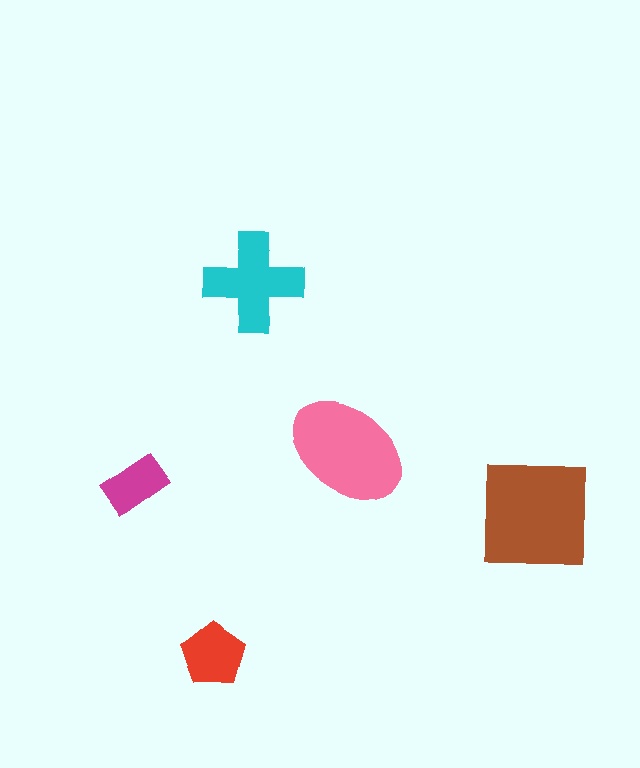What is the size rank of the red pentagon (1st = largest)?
4th.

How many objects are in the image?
There are 5 objects in the image.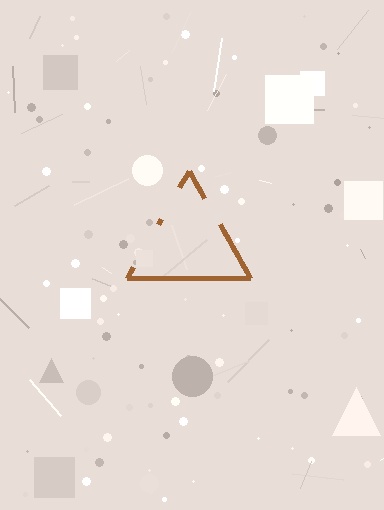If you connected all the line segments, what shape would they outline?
They would outline a triangle.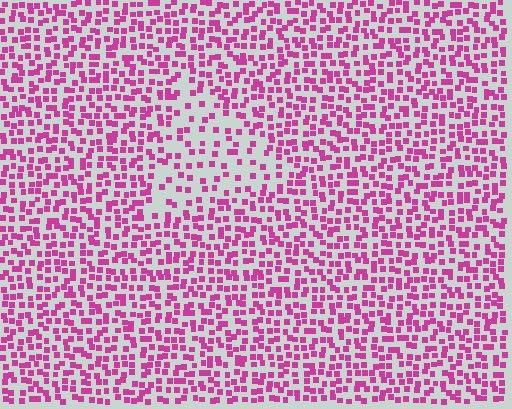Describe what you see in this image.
The image contains small magenta elements arranged at two different densities. A triangle-shaped region is visible where the elements are less densely packed than the surrounding area.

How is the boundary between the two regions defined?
The boundary is defined by a change in element density (approximately 2.0x ratio). All elements are the same color, size, and shape.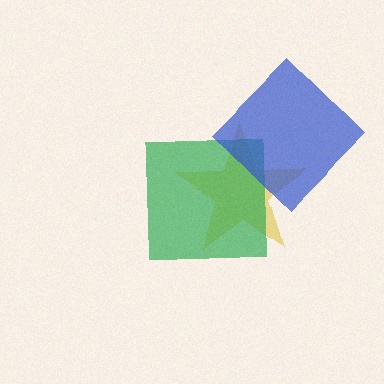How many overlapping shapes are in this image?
There are 3 overlapping shapes in the image.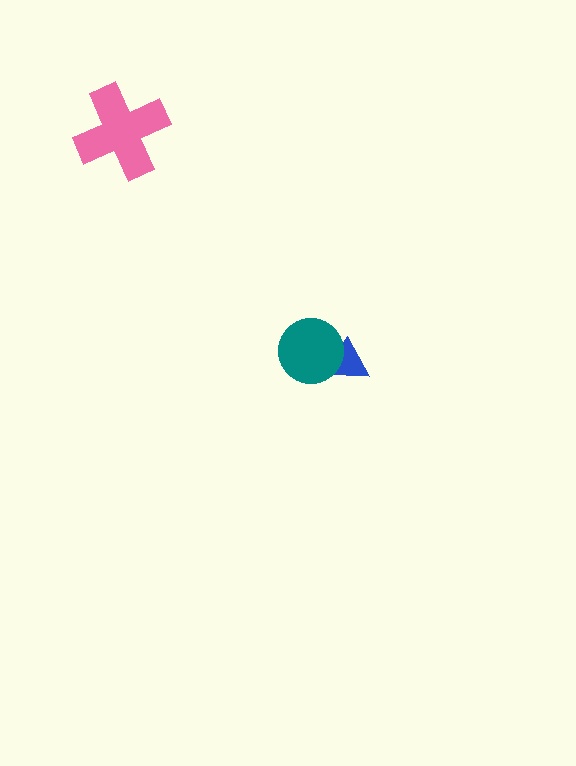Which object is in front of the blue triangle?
The teal circle is in front of the blue triangle.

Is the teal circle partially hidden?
No, no other shape covers it.